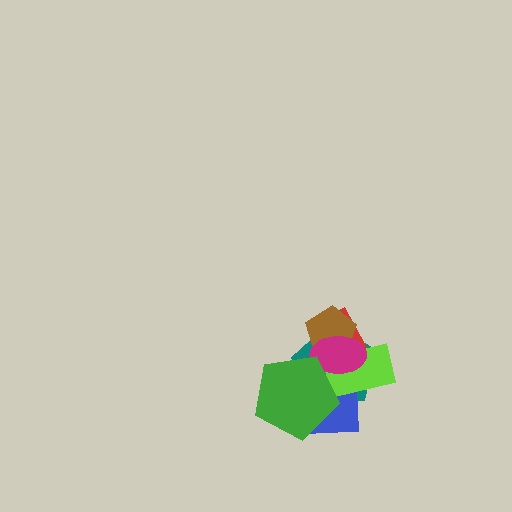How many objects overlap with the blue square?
4 objects overlap with the blue square.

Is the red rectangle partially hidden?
Yes, it is partially covered by another shape.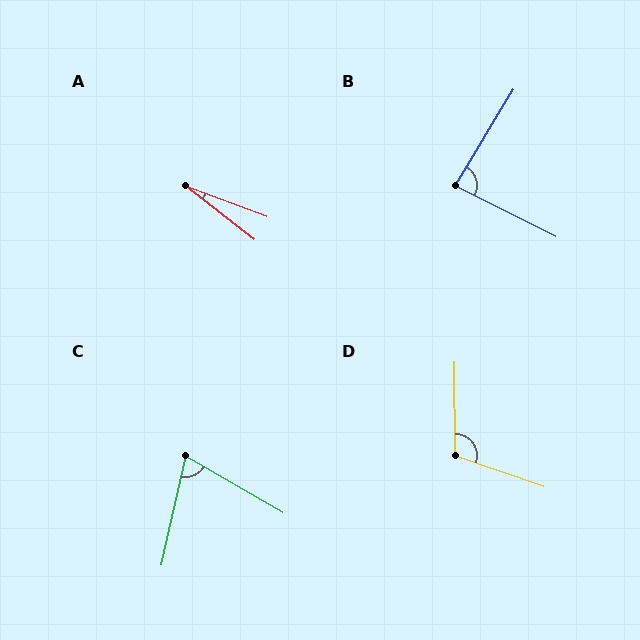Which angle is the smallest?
A, at approximately 17 degrees.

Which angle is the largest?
D, at approximately 110 degrees.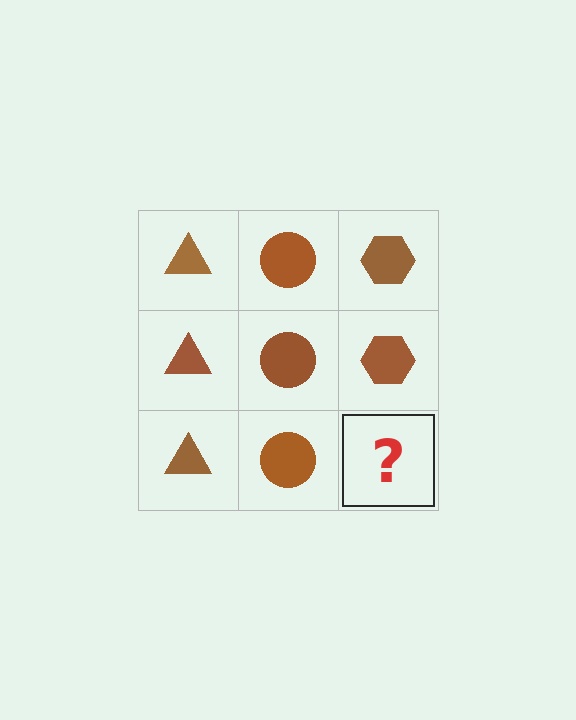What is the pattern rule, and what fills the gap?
The rule is that each column has a consistent shape. The gap should be filled with a brown hexagon.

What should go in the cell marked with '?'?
The missing cell should contain a brown hexagon.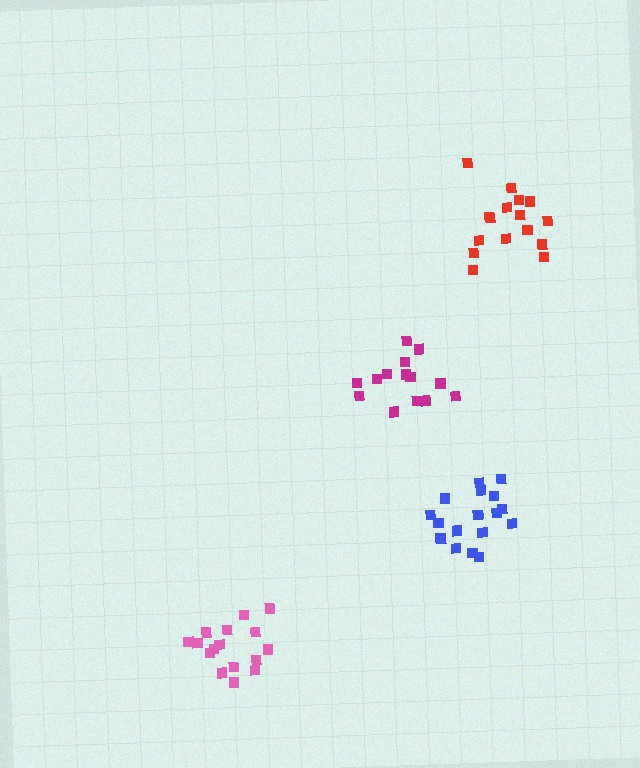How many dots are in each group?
Group 1: 17 dots, Group 2: 16 dots, Group 3: 14 dots, Group 4: 16 dots (63 total).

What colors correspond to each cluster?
The clusters are colored: blue, pink, magenta, red.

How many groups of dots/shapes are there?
There are 4 groups.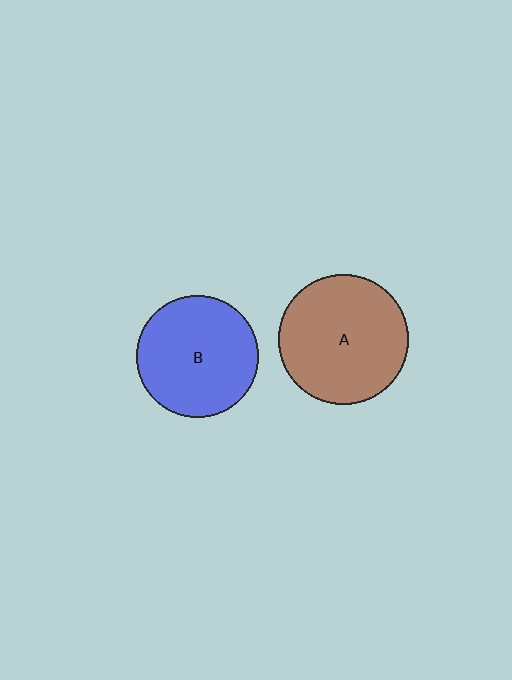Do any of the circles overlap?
No, none of the circles overlap.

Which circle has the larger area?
Circle A (brown).